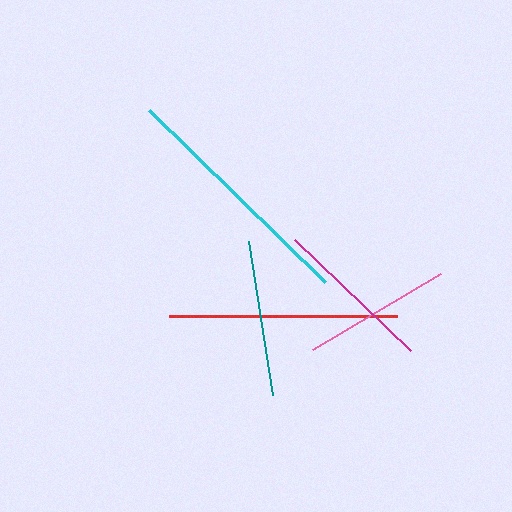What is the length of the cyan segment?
The cyan segment is approximately 246 pixels long.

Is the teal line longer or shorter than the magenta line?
The magenta line is longer than the teal line.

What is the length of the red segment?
The red segment is approximately 228 pixels long.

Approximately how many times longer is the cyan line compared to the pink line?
The cyan line is approximately 1.7 times the length of the pink line.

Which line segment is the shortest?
The pink line is the shortest at approximately 149 pixels.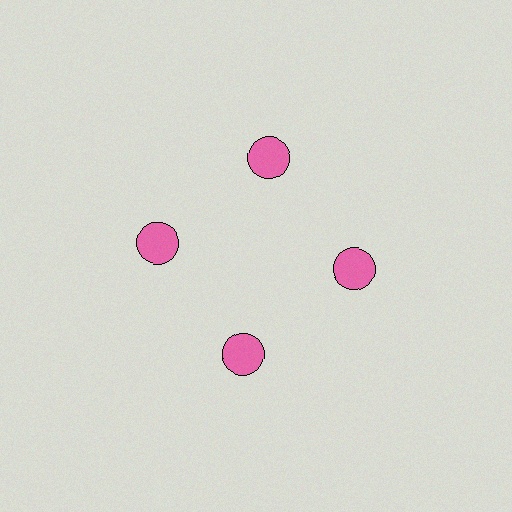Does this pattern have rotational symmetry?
Yes, this pattern has 4-fold rotational symmetry. It looks the same after rotating 90 degrees around the center.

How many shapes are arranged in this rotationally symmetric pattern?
There are 4 shapes, arranged in 4 groups of 1.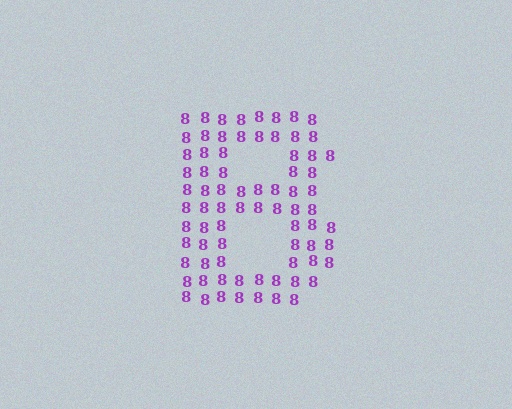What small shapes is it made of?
It is made of small digit 8's.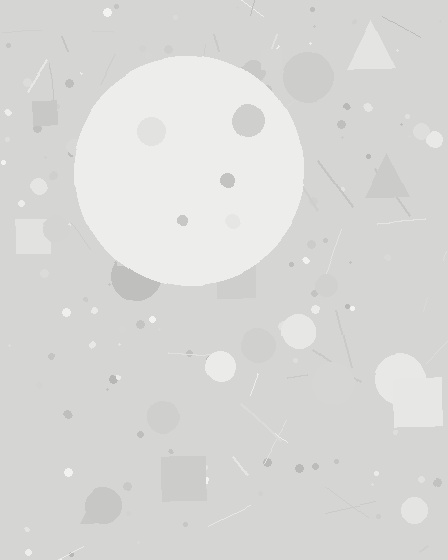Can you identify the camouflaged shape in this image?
The camouflaged shape is a circle.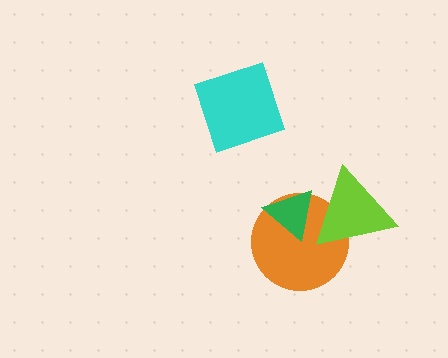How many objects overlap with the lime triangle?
2 objects overlap with the lime triangle.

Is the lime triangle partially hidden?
No, no other shape covers it.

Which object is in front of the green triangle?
The lime triangle is in front of the green triangle.